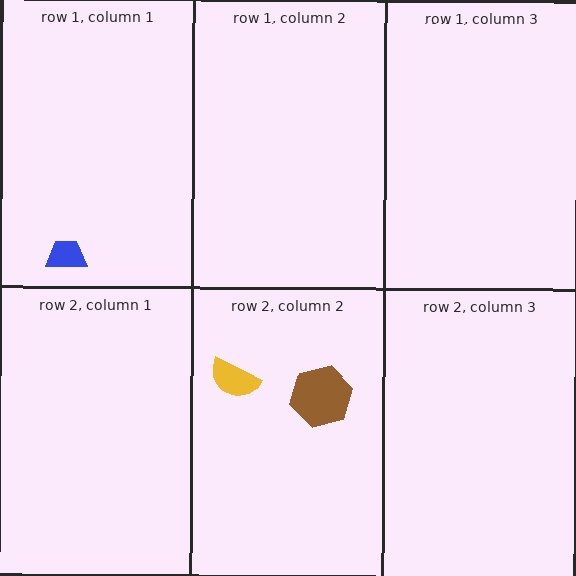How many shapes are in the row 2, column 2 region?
2.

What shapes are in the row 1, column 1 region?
The blue trapezoid.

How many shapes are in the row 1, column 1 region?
1.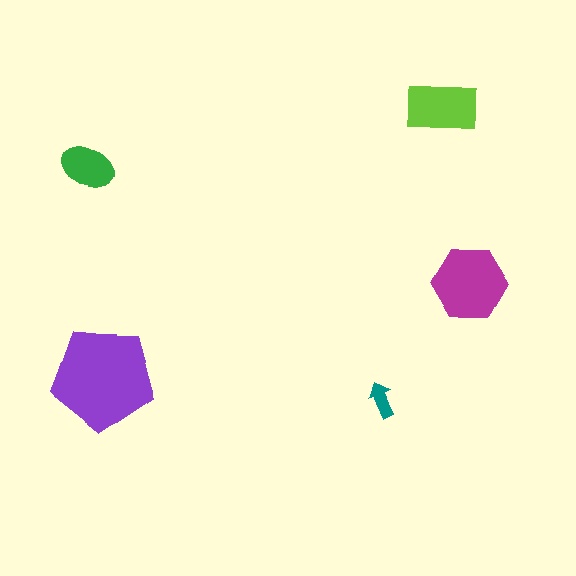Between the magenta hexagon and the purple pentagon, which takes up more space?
The purple pentagon.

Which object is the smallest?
The teal arrow.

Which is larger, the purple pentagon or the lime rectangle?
The purple pentagon.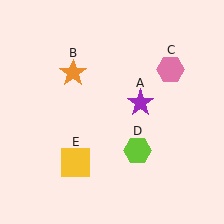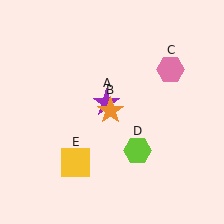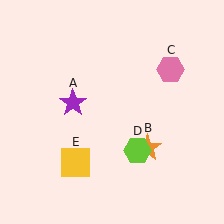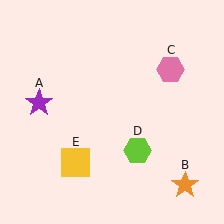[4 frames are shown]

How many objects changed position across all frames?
2 objects changed position: purple star (object A), orange star (object B).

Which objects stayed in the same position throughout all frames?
Pink hexagon (object C) and lime hexagon (object D) and yellow square (object E) remained stationary.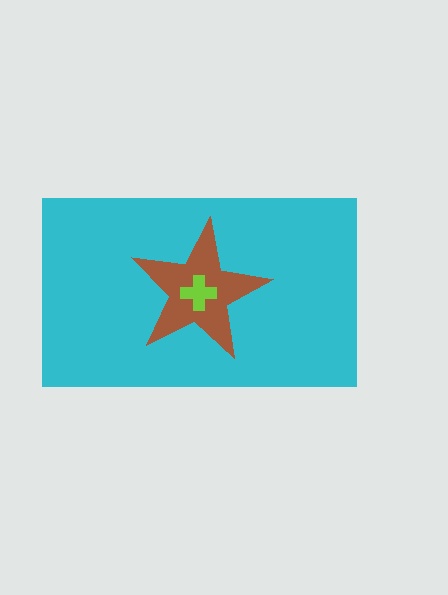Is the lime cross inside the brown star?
Yes.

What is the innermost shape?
The lime cross.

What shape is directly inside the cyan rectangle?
The brown star.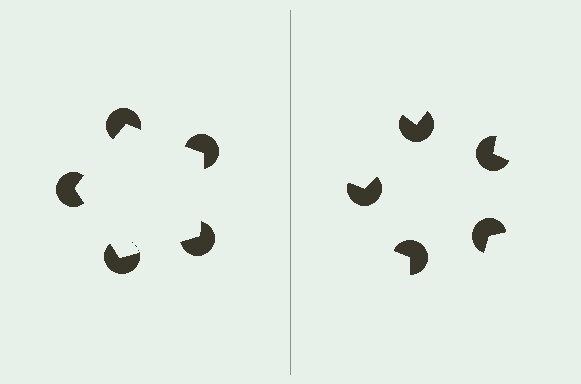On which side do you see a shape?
An illusory pentagon appears on the left side. On the right side the wedge cuts are rotated, so no coherent shape forms.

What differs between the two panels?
The pac-man discs are positioned identically on both sides; only the wedge orientations differ. On the left they align to a pentagon; on the right they are misaligned.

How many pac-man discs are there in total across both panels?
10 — 5 on each side.